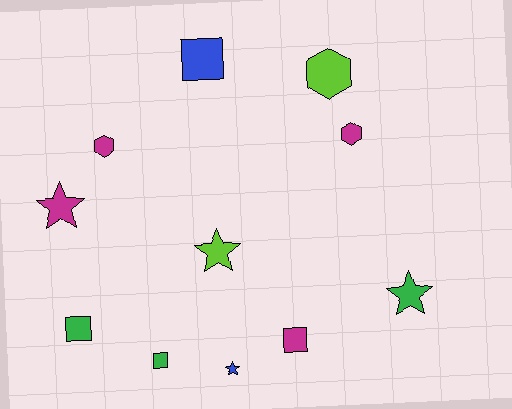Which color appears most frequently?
Magenta, with 4 objects.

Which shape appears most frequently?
Star, with 4 objects.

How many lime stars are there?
There is 1 lime star.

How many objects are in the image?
There are 11 objects.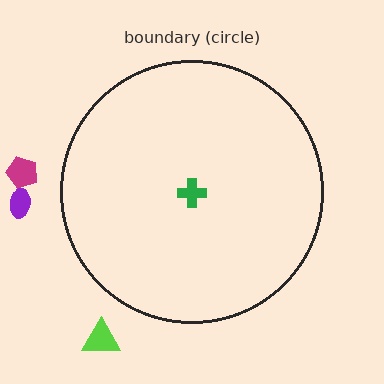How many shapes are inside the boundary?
1 inside, 3 outside.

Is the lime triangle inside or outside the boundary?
Outside.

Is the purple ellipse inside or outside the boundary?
Outside.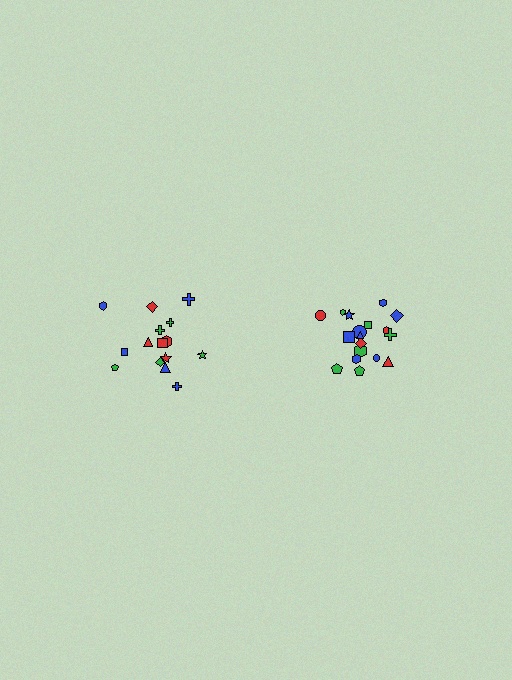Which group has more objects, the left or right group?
The right group.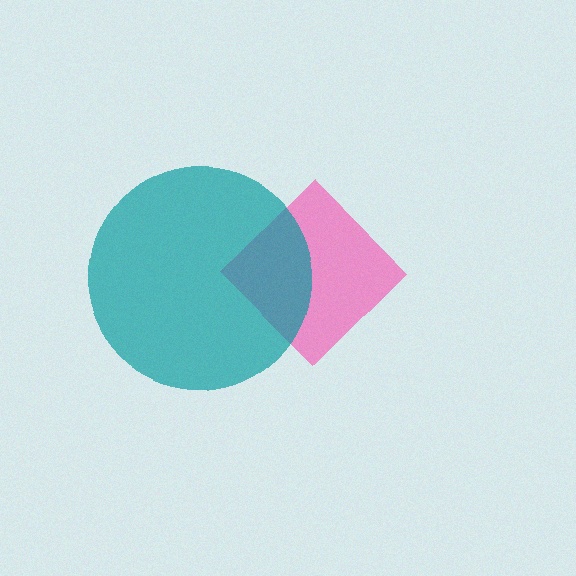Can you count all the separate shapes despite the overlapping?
Yes, there are 2 separate shapes.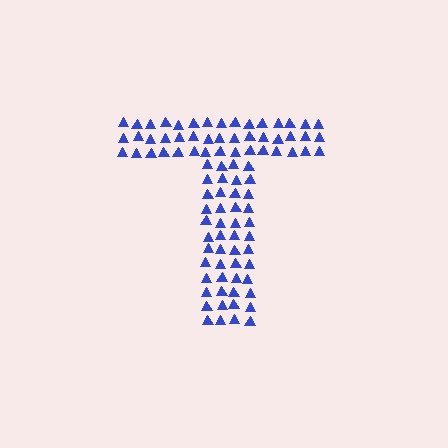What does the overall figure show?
The overall figure shows the letter T.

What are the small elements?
The small elements are triangles.